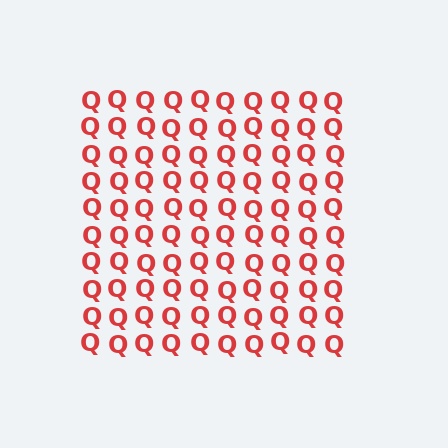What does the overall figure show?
The overall figure shows a square.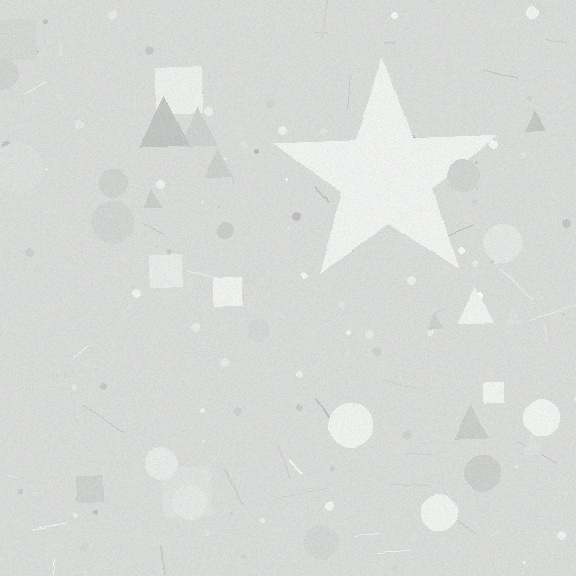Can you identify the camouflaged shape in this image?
The camouflaged shape is a star.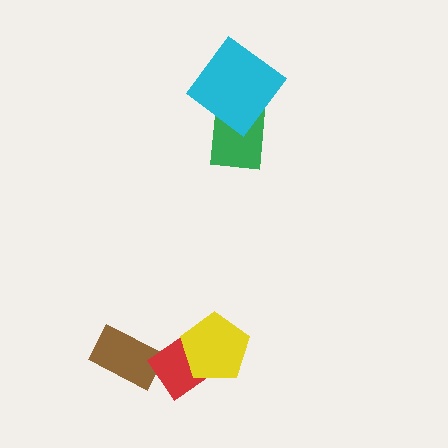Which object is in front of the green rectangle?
The cyan diamond is in front of the green rectangle.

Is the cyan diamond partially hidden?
No, no other shape covers it.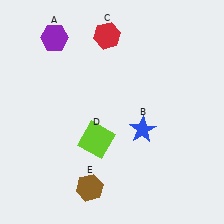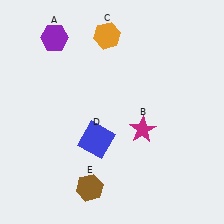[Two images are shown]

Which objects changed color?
B changed from blue to magenta. C changed from red to orange. D changed from lime to blue.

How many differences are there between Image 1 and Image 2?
There are 3 differences between the two images.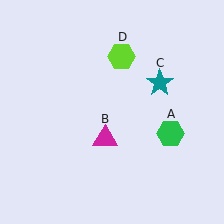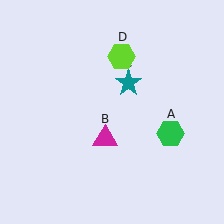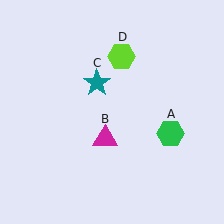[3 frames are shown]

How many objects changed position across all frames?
1 object changed position: teal star (object C).